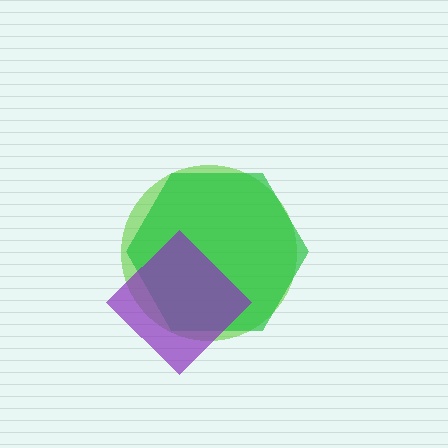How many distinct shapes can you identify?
There are 3 distinct shapes: a lime circle, a green hexagon, a purple diamond.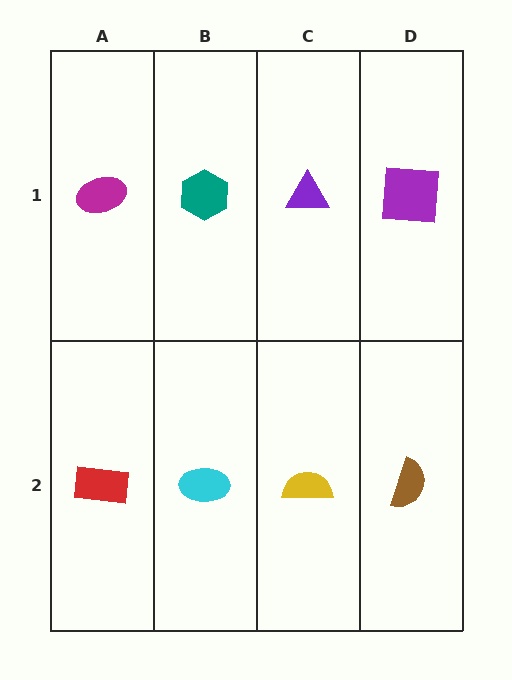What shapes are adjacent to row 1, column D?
A brown semicircle (row 2, column D), a purple triangle (row 1, column C).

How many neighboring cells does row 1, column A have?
2.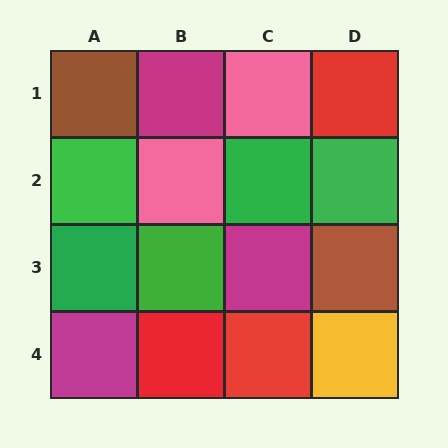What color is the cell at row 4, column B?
Red.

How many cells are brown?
2 cells are brown.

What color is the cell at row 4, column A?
Magenta.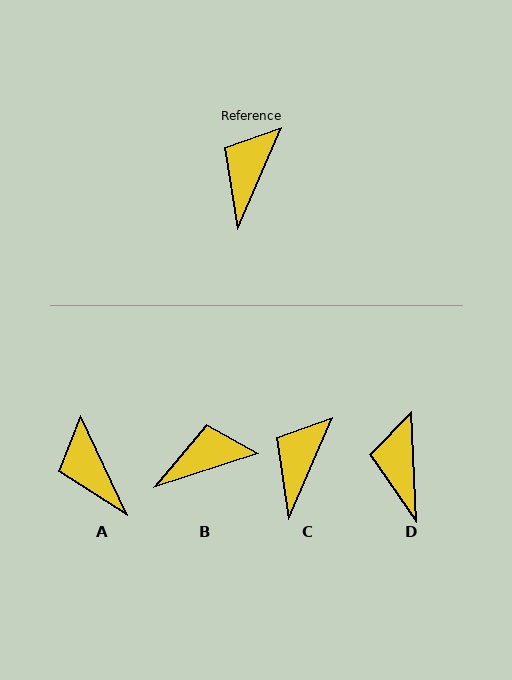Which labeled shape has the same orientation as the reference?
C.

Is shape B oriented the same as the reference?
No, it is off by about 49 degrees.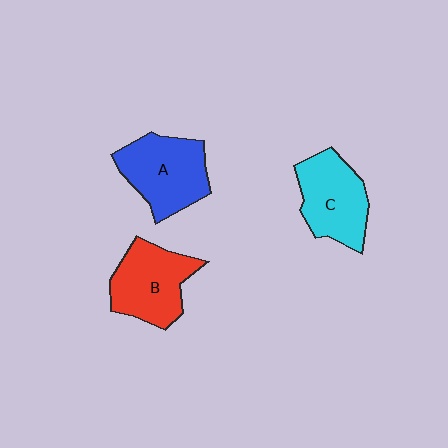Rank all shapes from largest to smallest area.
From largest to smallest: A (blue), B (red), C (cyan).